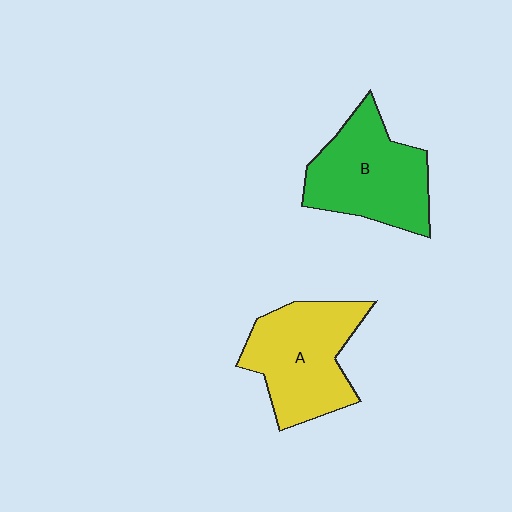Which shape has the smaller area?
Shape B (green).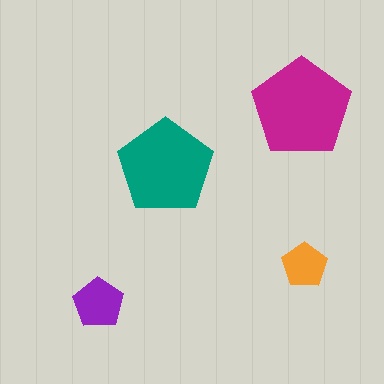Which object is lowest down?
The purple pentagon is bottommost.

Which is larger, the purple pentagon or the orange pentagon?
The purple one.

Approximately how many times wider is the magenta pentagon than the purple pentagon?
About 2 times wider.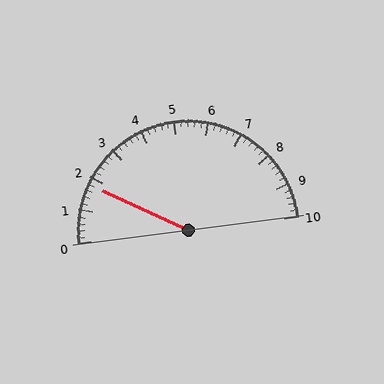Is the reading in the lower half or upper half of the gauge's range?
The reading is in the lower half of the range (0 to 10).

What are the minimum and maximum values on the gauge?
The gauge ranges from 0 to 10.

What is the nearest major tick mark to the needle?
The nearest major tick mark is 2.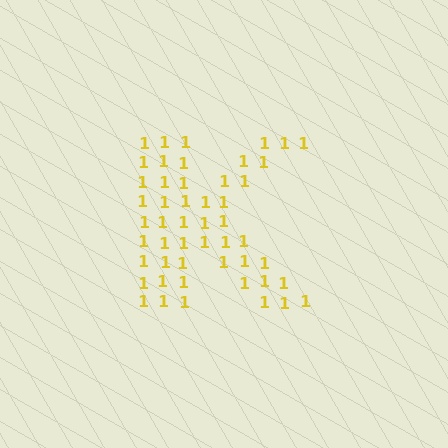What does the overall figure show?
The overall figure shows the letter K.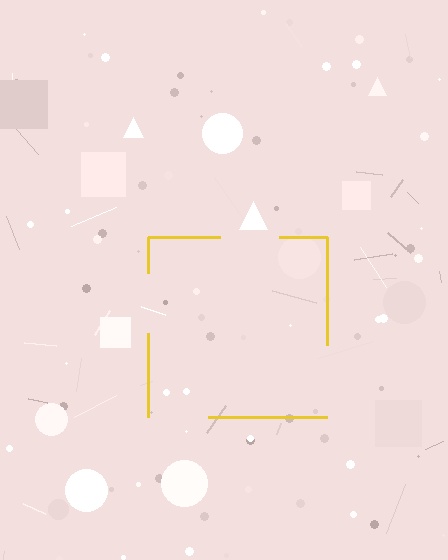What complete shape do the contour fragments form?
The contour fragments form a square.